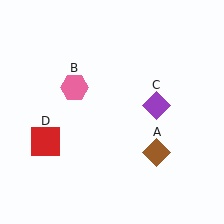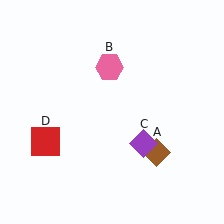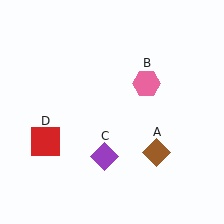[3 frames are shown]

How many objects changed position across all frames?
2 objects changed position: pink hexagon (object B), purple diamond (object C).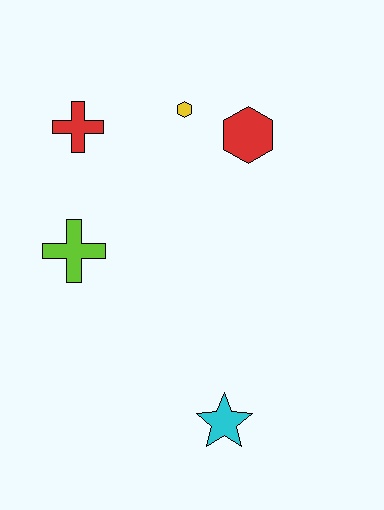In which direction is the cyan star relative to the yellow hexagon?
The cyan star is below the yellow hexagon.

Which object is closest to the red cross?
The yellow hexagon is closest to the red cross.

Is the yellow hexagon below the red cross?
No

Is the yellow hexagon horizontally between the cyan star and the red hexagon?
No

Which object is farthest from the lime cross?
The cyan star is farthest from the lime cross.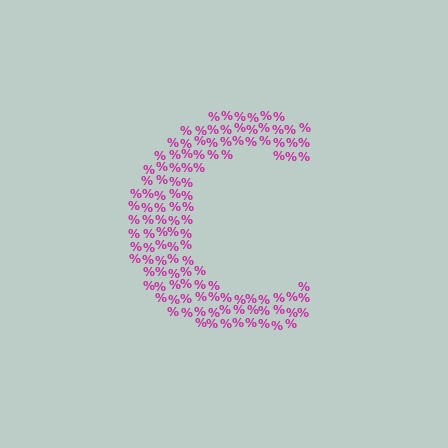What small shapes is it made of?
It is made of small percent signs.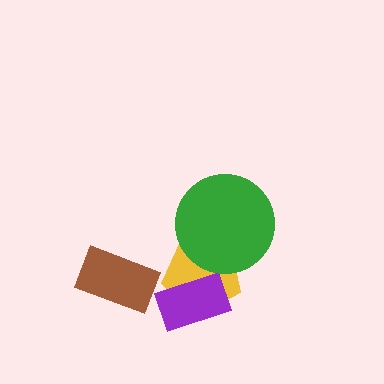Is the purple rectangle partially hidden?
No, no other shape covers it.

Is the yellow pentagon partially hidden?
Yes, it is partially covered by another shape.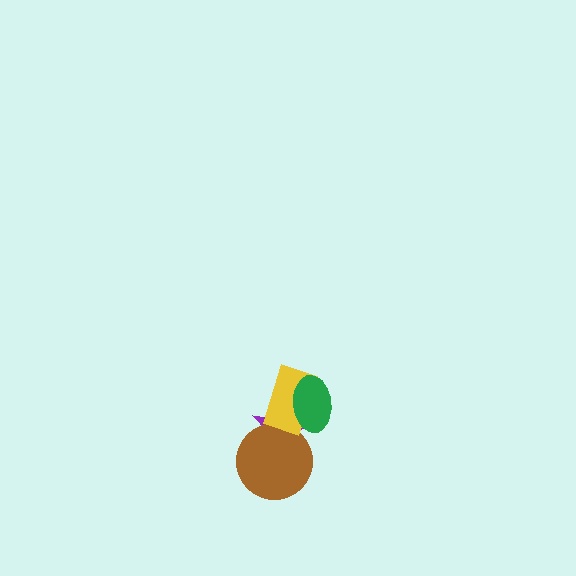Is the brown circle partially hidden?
No, no other shape covers it.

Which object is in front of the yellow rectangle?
The green ellipse is in front of the yellow rectangle.